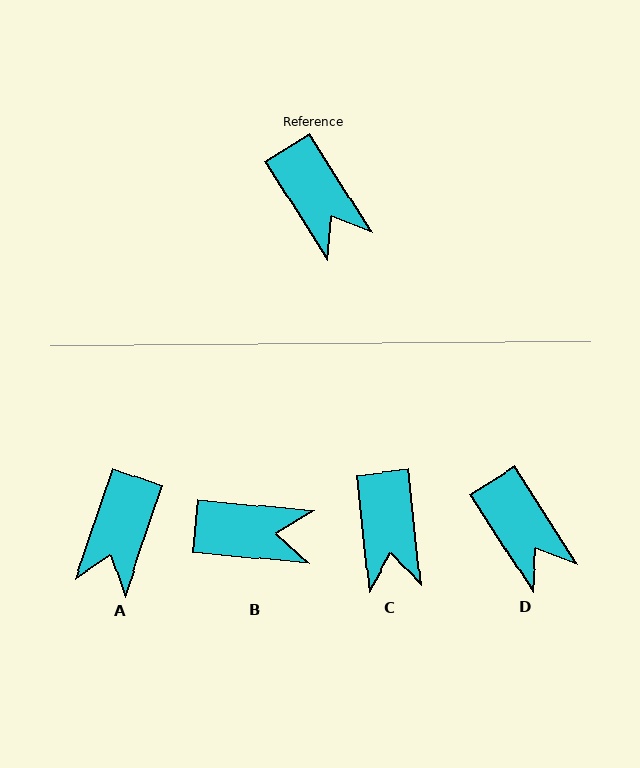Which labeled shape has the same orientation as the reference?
D.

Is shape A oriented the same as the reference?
No, it is off by about 51 degrees.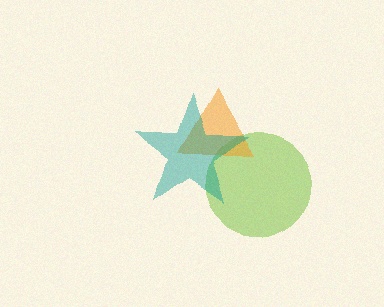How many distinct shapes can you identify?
There are 3 distinct shapes: a lime circle, an orange triangle, a teal star.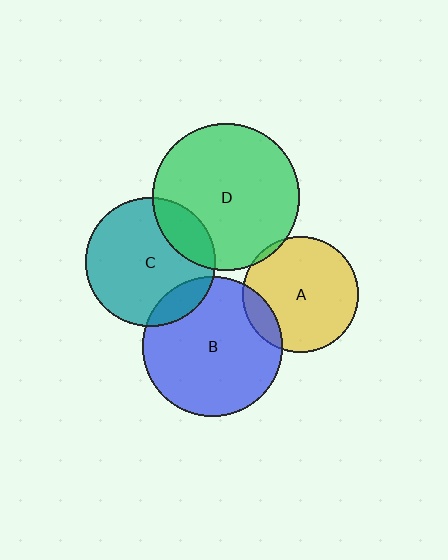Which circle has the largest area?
Circle D (green).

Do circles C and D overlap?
Yes.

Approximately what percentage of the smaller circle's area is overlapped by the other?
Approximately 20%.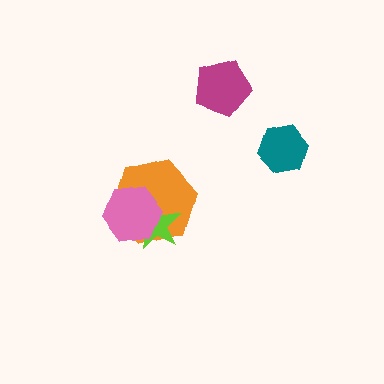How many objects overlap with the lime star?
2 objects overlap with the lime star.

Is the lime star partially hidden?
Yes, it is partially covered by another shape.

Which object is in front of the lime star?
The pink hexagon is in front of the lime star.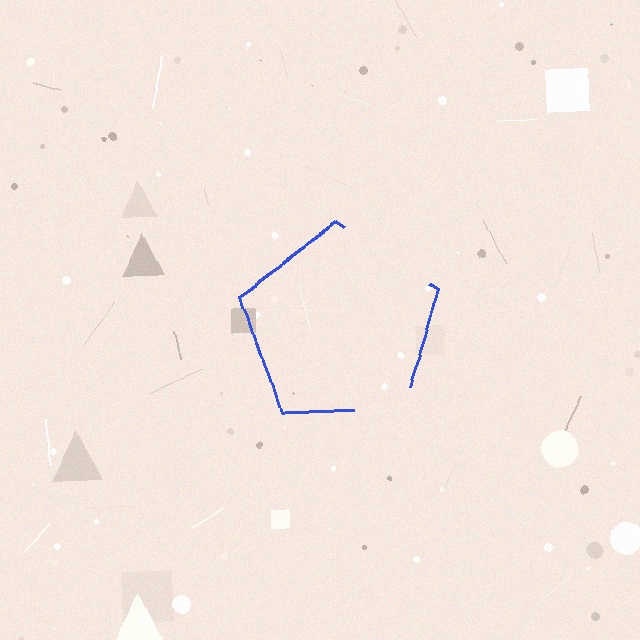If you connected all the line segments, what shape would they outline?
They would outline a pentagon.